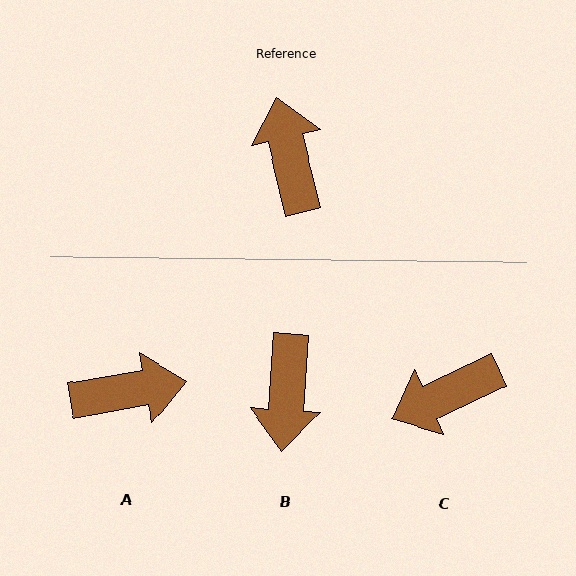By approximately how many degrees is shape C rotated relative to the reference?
Approximately 102 degrees counter-clockwise.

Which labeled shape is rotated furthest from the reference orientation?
B, about 162 degrees away.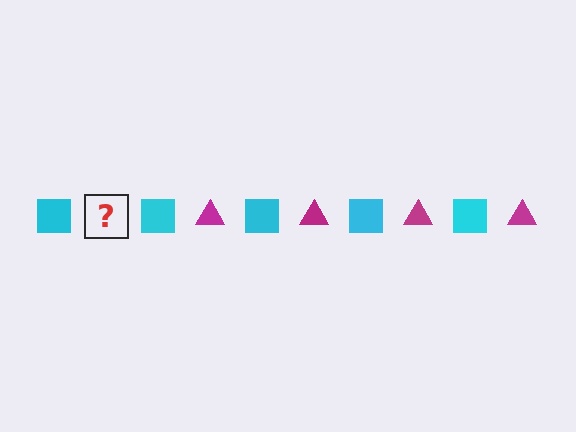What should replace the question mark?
The question mark should be replaced with a magenta triangle.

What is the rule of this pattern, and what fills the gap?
The rule is that the pattern alternates between cyan square and magenta triangle. The gap should be filled with a magenta triangle.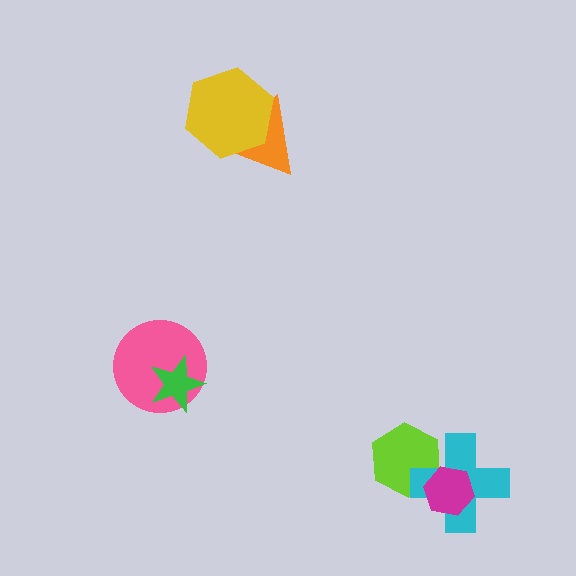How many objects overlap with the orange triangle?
1 object overlaps with the orange triangle.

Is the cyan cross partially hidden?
Yes, it is partially covered by another shape.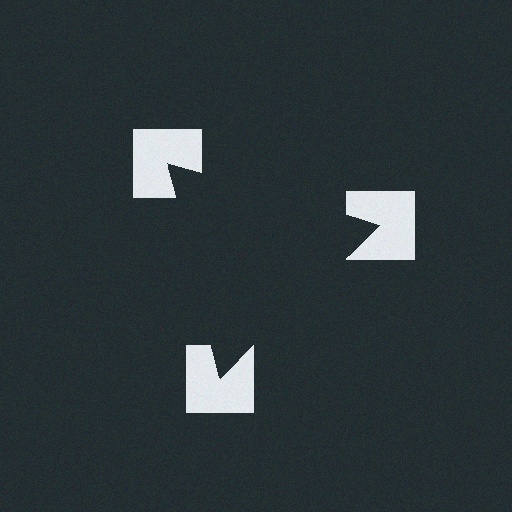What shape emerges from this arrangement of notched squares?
An illusory triangle — its edges are inferred from the aligned wedge cuts in the notched squares, not physically drawn.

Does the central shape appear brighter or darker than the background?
It typically appears slightly darker than the background, even though no actual brightness change is drawn.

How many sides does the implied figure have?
3 sides.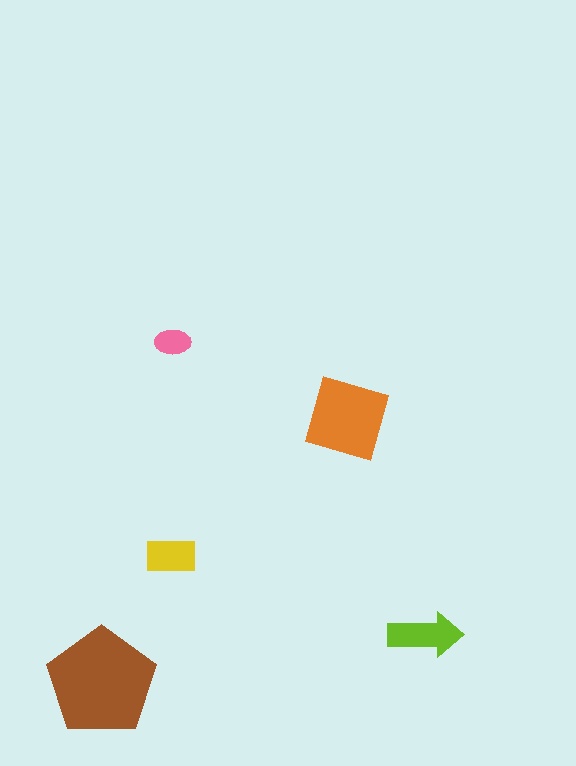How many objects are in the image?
There are 5 objects in the image.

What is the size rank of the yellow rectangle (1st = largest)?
4th.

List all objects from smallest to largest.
The pink ellipse, the yellow rectangle, the lime arrow, the orange diamond, the brown pentagon.